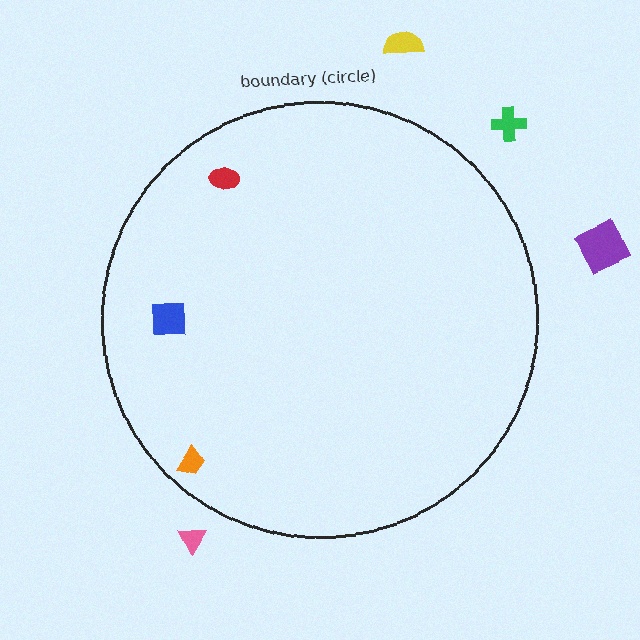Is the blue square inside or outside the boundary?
Inside.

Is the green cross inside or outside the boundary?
Outside.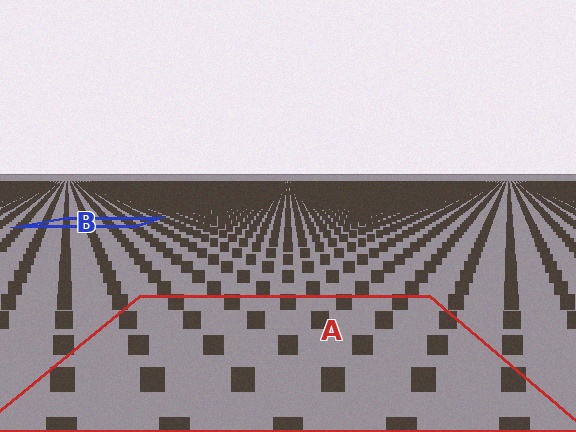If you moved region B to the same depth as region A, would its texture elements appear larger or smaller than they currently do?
They would appear larger. At a closer depth, the same texture elements are projected at a bigger on-screen size.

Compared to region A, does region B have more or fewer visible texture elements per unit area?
Region B has more texture elements per unit area — they are packed more densely because it is farther away.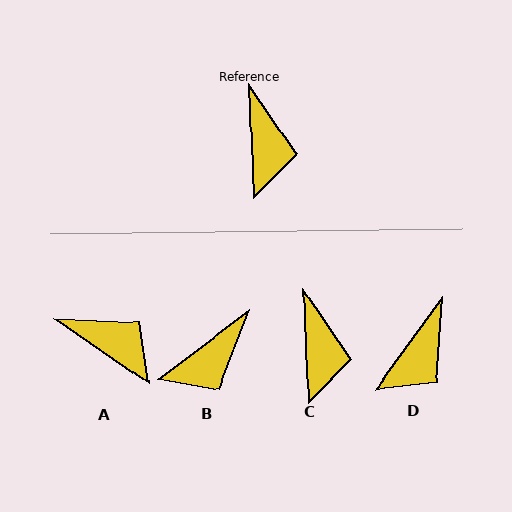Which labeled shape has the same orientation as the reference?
C.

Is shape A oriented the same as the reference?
No, it is off by about 53 degrees.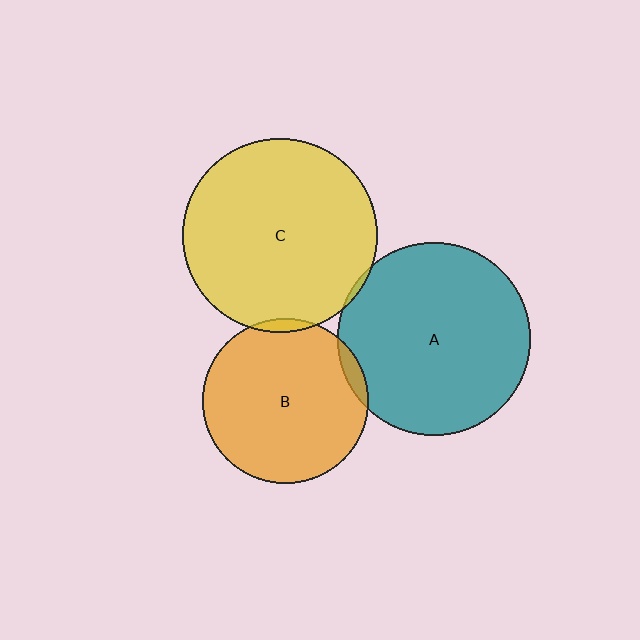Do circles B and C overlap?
Yes.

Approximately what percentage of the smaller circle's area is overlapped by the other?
Approximately 5%.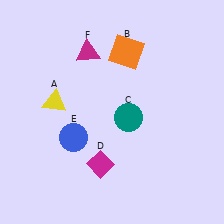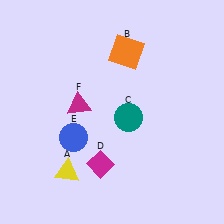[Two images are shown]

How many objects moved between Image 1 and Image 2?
2 objects moved between the two images.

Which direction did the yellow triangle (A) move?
The yellow triangle (A) moved down.